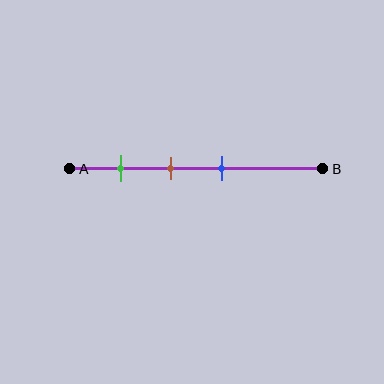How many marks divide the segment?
There are 3 marks dividing the segment.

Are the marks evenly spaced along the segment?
Yes, the marks are approximately evenly spaced.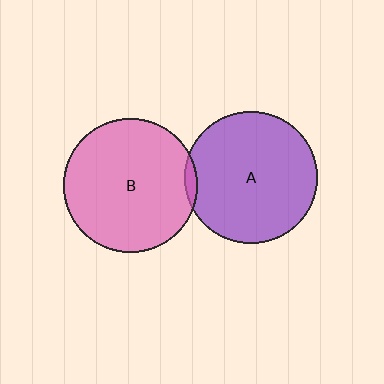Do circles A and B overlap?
Yes.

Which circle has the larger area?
Circle B (pink).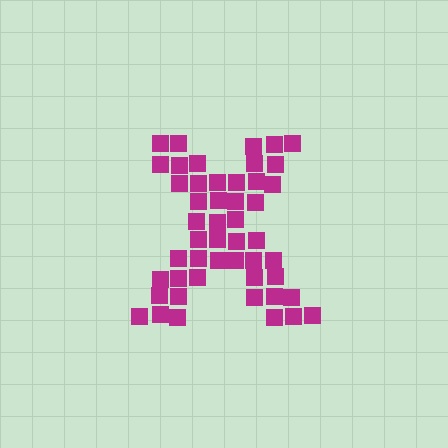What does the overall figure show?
The overall figure shows the letter X.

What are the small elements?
The small elements are squares.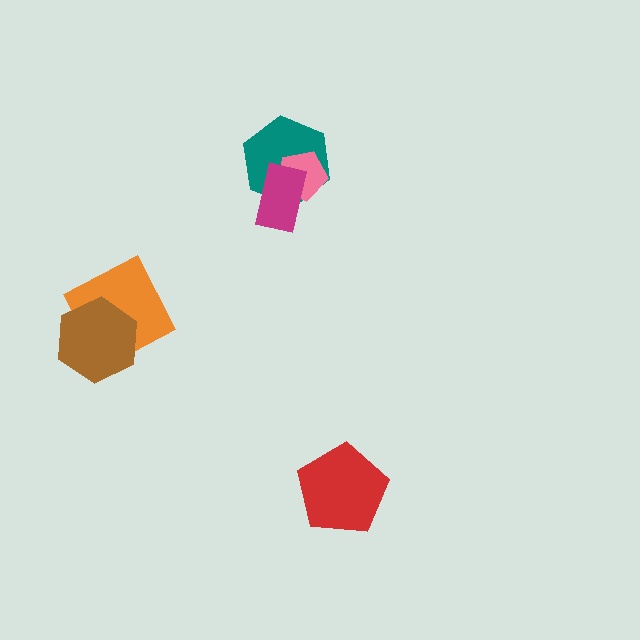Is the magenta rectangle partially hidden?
No, no other shape covers it.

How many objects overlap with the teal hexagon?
2 objects overlap with the teal hexagon.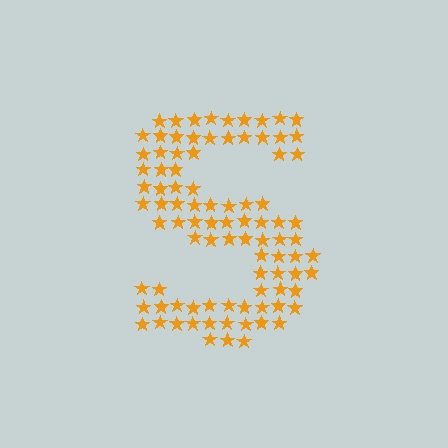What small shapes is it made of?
It is made of small stars.